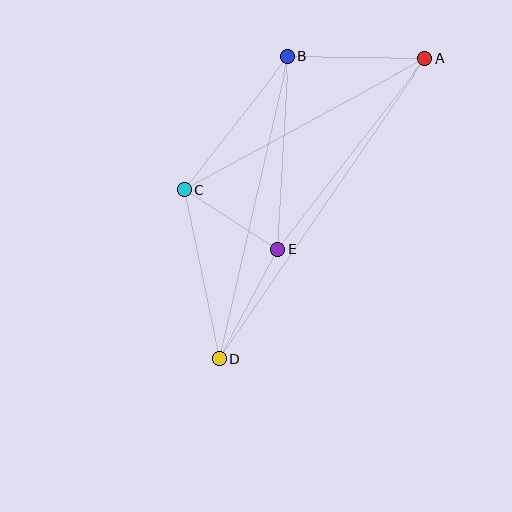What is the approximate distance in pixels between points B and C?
The distance between B and C is approximately 169 pixels.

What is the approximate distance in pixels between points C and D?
The distance between C and D is approximately 173 pixels.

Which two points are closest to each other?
Points C and E are closest to each other.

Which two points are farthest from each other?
Points A and D are farthest from each other.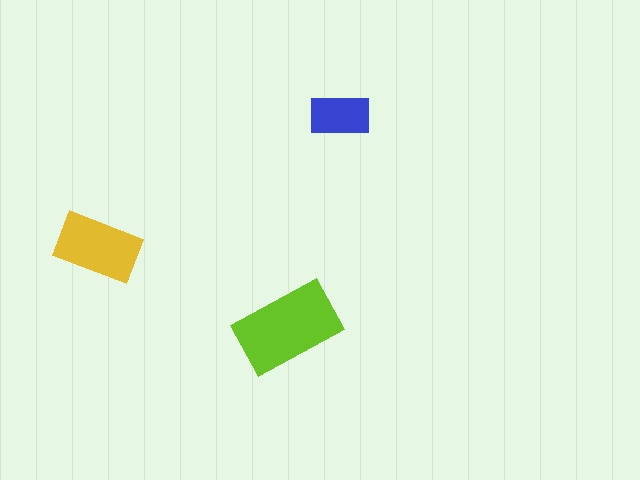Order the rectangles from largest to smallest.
the lime one, the yellow one, the blue one.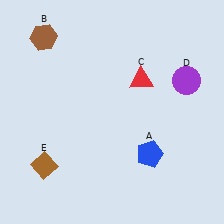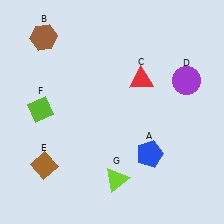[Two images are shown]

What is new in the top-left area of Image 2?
A lime diamond (F) was added in the top-left area of Image 2.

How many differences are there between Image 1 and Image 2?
There are 2 differences between the two images.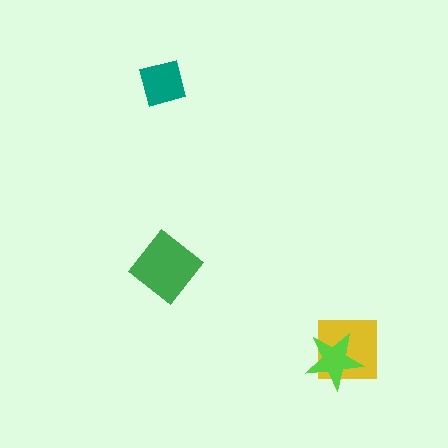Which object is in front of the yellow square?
The lime star is in front of the yellow square.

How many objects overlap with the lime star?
1 object overlaps with the lime star.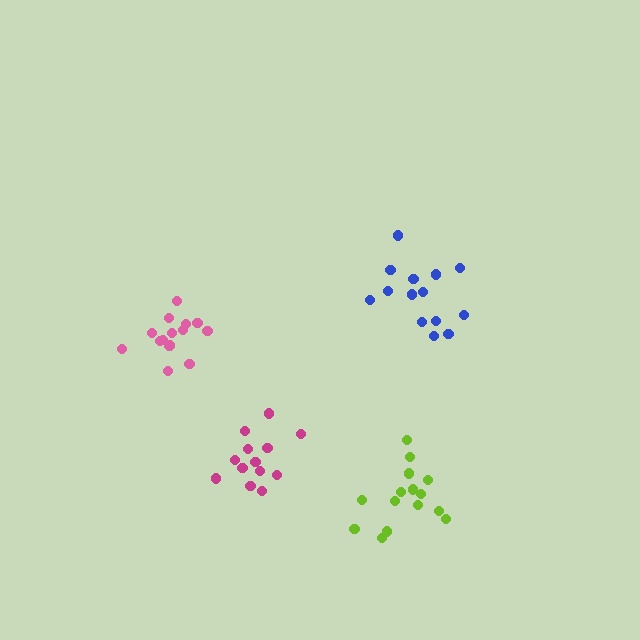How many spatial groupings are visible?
There are 4 spatial groupings.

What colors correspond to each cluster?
The clusters are colored: pink, lime, blue, magenta.